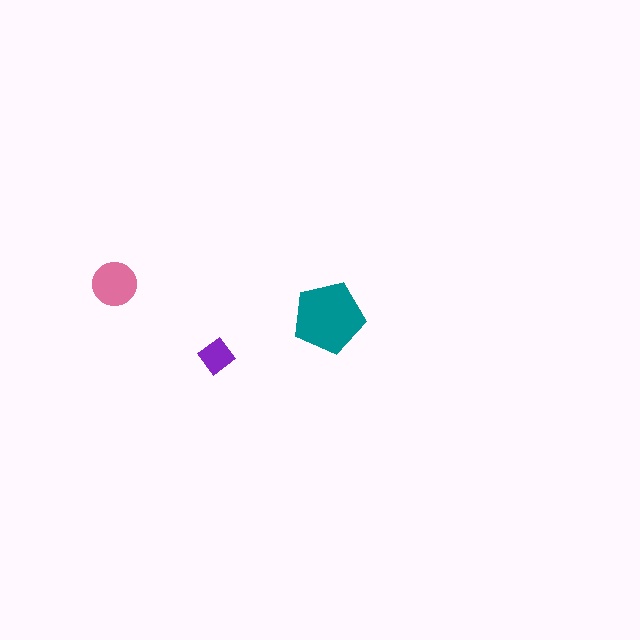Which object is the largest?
The teal pentagon.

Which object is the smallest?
The purple diamond.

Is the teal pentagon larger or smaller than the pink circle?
Larger.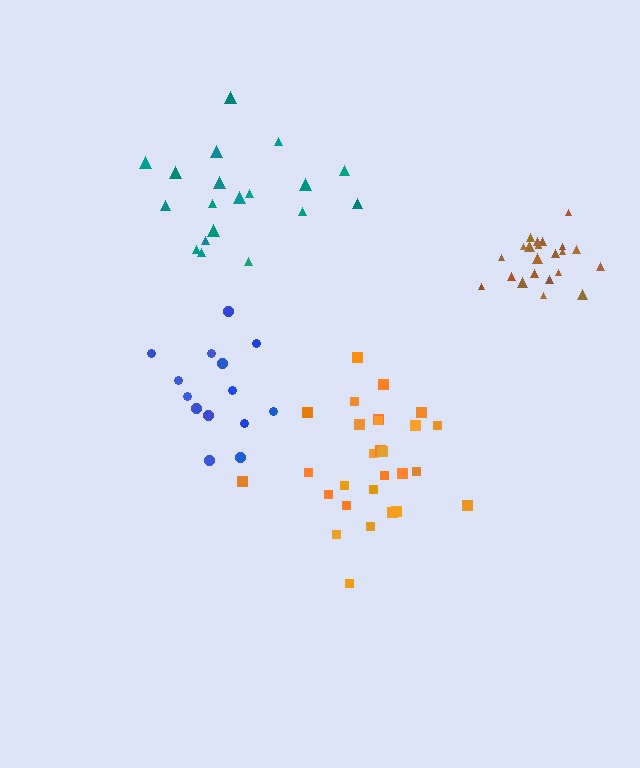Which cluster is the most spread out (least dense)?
Teal.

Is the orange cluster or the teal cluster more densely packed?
Orange.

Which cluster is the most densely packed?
Brown.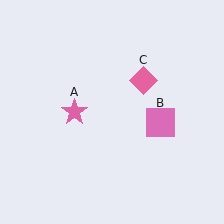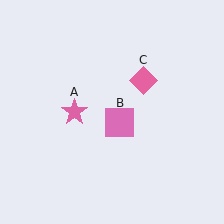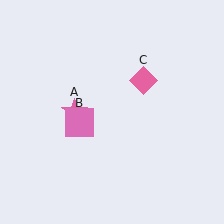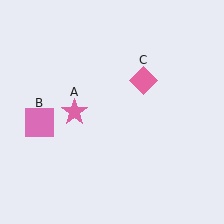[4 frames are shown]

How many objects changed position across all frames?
1 object changed position: pink square (object B).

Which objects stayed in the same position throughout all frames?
Pink star (object A) and pink diamond (object C) remained stationary.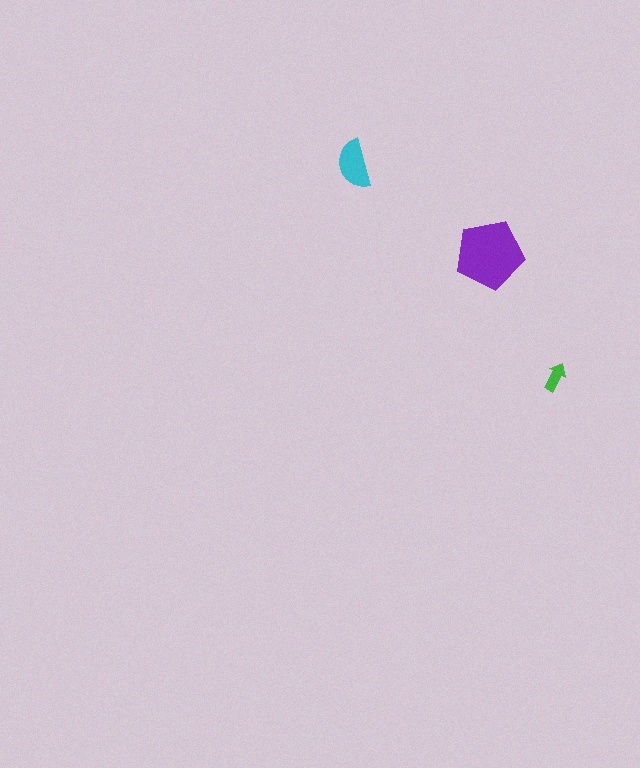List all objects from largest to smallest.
The purple pentagon, the cyan semicircle, the green arrow.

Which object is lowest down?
The green arrow is bottommost.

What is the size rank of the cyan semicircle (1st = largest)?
2nd.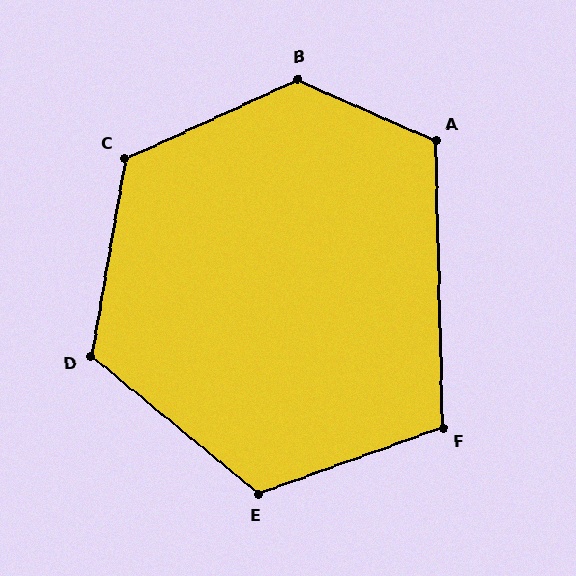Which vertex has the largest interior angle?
B, at approximately 132 degrees.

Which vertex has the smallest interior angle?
F, at approximately 109 degrees.